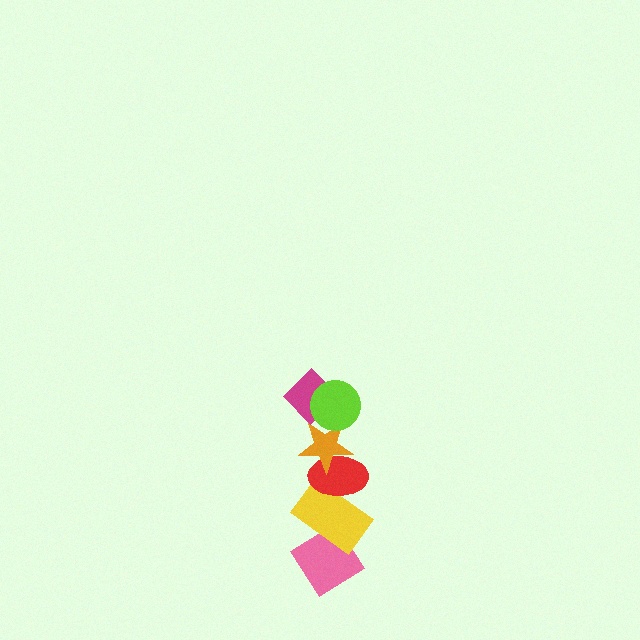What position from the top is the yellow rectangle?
The yellow rectangle is 5th from the top.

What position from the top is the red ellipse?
The red ellipse is 4th from the top.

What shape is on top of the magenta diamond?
The lime circle is on top of the magenta diamond.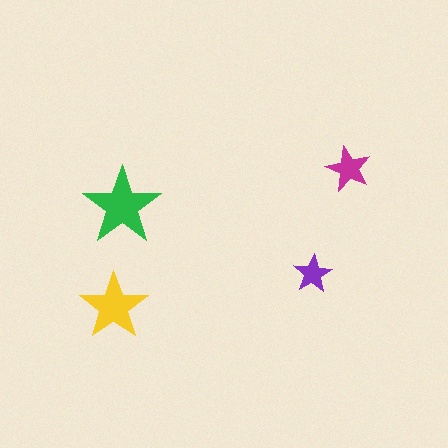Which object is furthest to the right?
The magenta star is rightmost.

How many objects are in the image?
There are 4 objects in the image.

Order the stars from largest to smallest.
the green one, the yellow one, the magenta one, the purple one.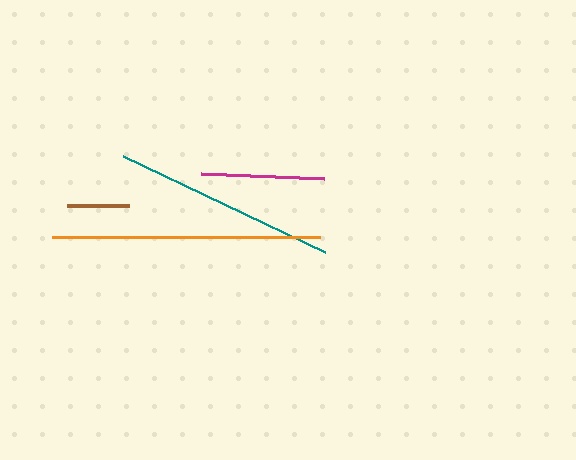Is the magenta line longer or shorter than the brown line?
The magenta line is longer than the brown line.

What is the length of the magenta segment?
The magenta segment is approximately 123 pixels long.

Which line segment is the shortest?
The brown line is the shortest at approximately 61 pixels.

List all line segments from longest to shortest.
From longest to shortest: orange, teal, magenta, brown.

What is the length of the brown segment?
The brown segment is approximately 61 pixels long.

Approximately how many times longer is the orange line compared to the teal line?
The orange line is approximately 1.2 times the length of the teal line.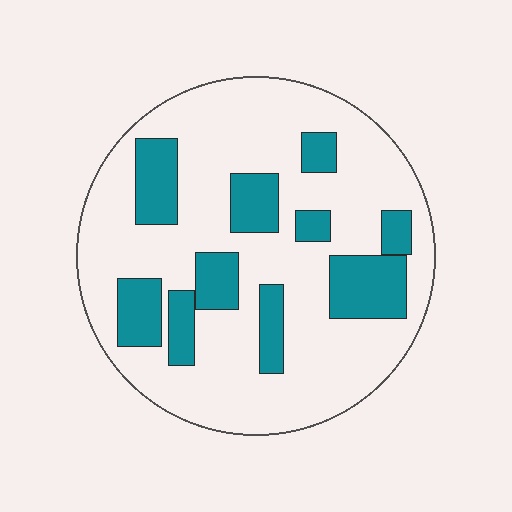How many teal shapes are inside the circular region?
10.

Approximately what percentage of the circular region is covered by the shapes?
Approximately 25%.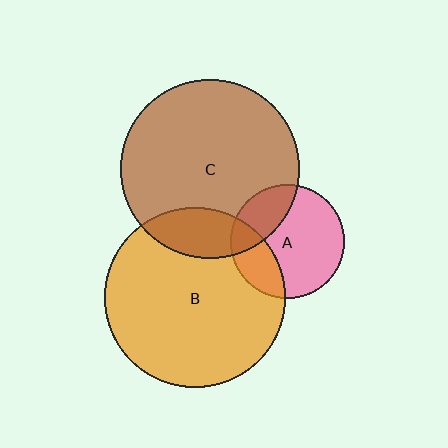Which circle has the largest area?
Circle B (orange).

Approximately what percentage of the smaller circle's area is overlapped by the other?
Approximately 15%.